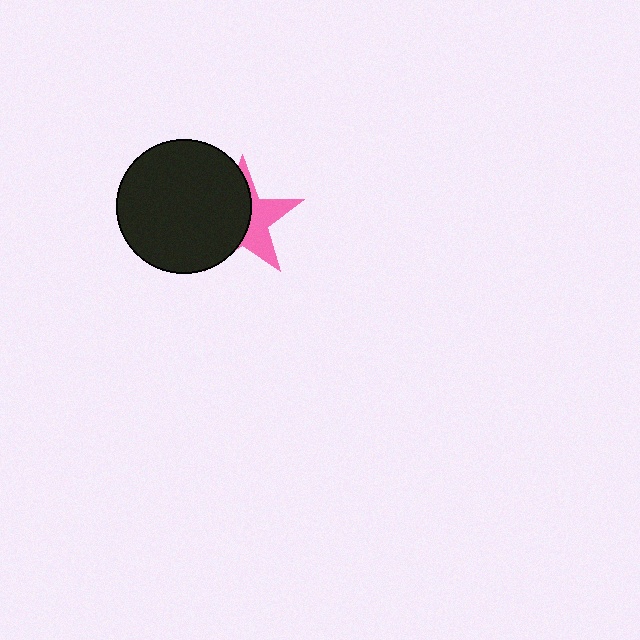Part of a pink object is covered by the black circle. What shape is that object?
It is a star.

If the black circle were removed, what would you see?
You would see the complete pink star.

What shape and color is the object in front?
The object in front is a black circle.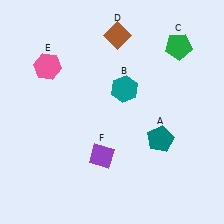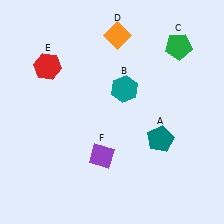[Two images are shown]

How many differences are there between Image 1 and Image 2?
There are 2 differences between the two images.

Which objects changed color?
D changed from brown to orange. E changed from pink to red.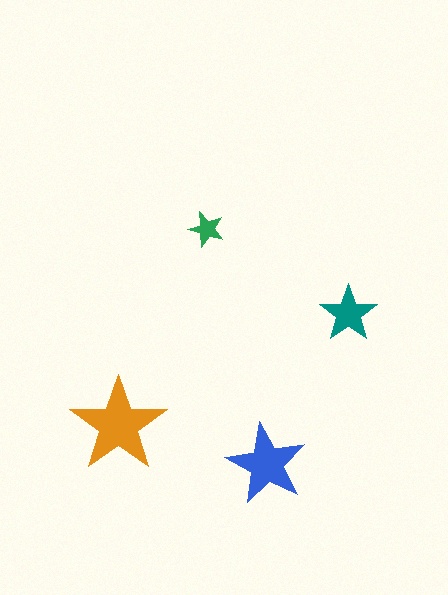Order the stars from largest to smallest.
the orange one, the blue one, the teal one, the green one.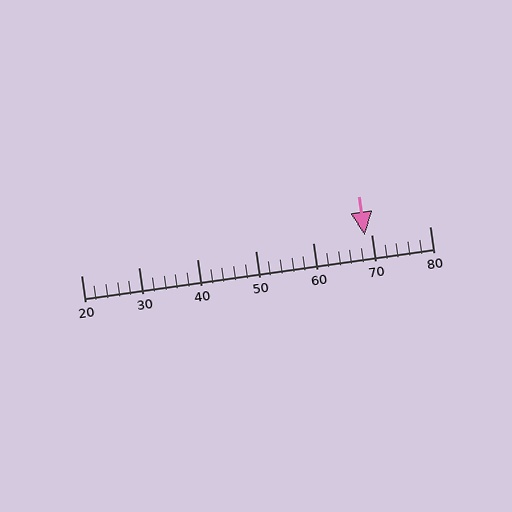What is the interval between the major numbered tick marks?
The major tick marks are spaced 10 units apart.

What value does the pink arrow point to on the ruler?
The pink arrow points to approximately 69.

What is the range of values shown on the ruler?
The ruler shows values from 20 to 80.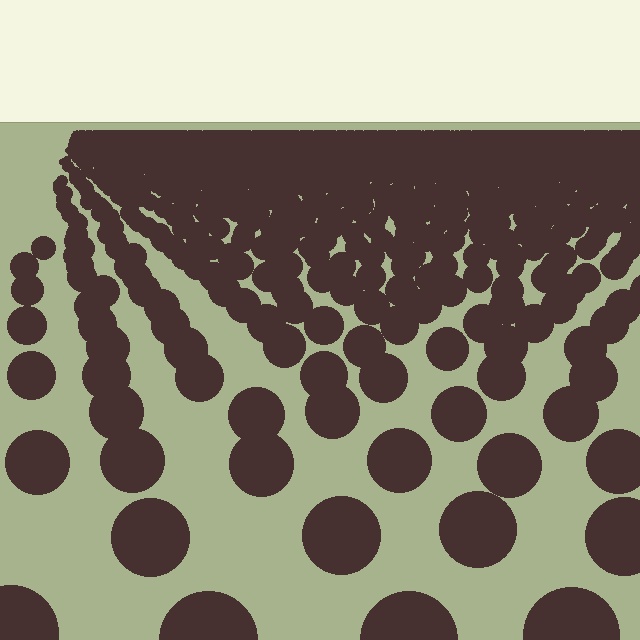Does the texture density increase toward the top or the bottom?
Density increases toward the top.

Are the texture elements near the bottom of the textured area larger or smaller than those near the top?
Larger. Near the bottom, elements are closer to the viewer and appear at a bigger on-screen size.